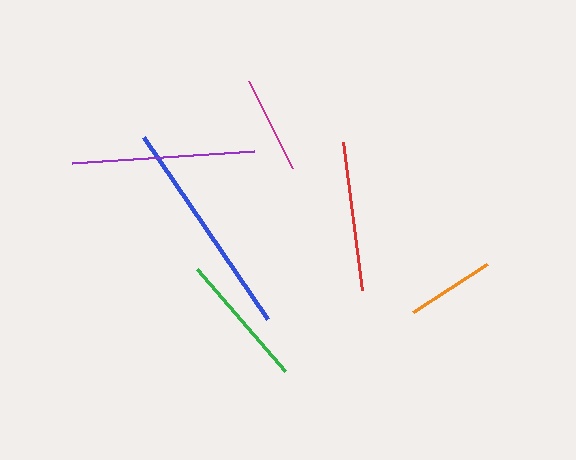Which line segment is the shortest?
The orange line is the shortest at approximately 88 pixels.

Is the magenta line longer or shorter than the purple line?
The purple line is longer than the magenta line.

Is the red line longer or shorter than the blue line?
The blue line is longer than the red line.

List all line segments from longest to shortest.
From longest to shortest: blue, purple, red, green, magenta, orange.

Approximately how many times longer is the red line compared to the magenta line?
The red line is approximately 1.5 times the length of the magenta line.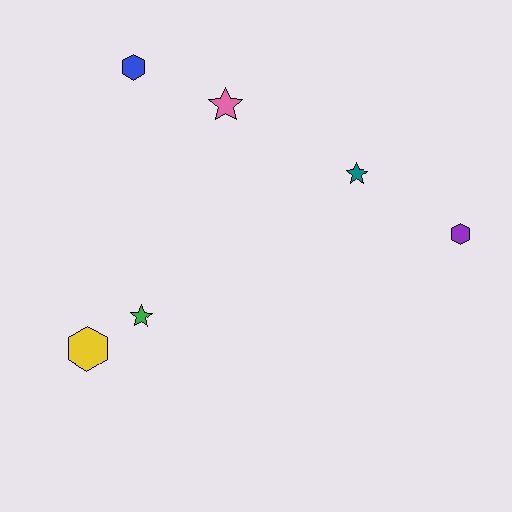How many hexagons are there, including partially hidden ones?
There are 3 hexagons.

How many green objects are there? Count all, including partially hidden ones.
There is 1 green object.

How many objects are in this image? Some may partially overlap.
There are 6 objects.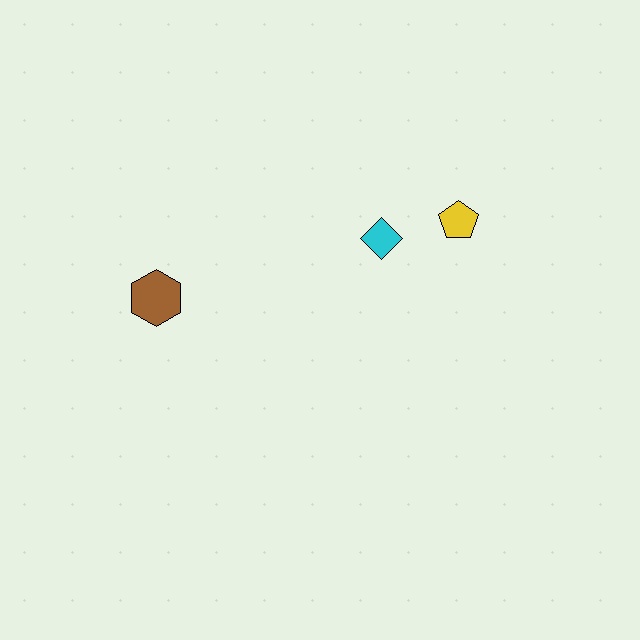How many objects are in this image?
There are 3 objects.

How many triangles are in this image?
There are no triangles.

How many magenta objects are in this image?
There are no magenta objects.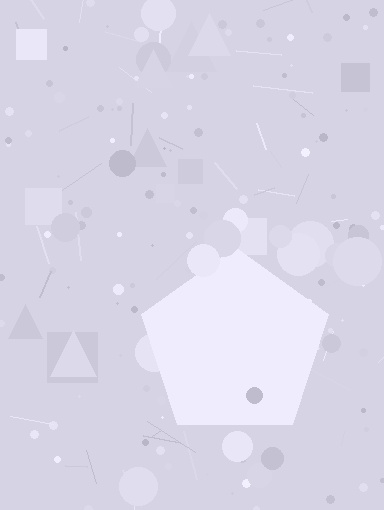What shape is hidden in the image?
A pentagon is hidden in the image.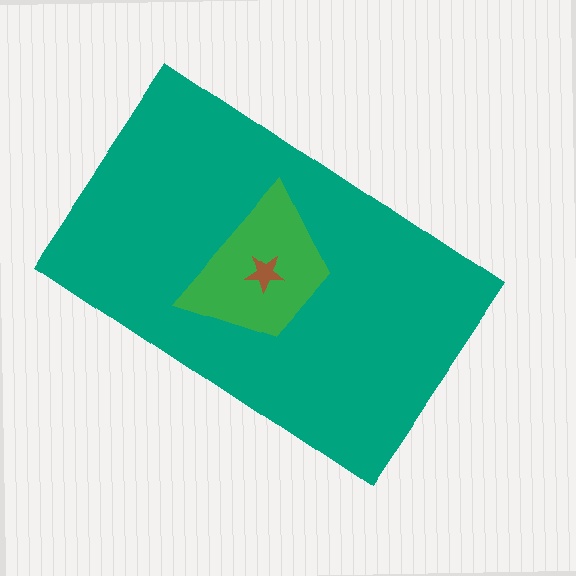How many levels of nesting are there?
3.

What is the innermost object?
The brown star.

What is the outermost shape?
The teal rectangle.